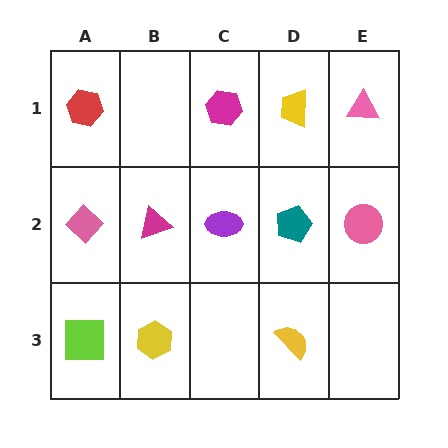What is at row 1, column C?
A magenta hexagon.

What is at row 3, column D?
A yellow semicircle.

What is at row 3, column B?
A yellow hexagon.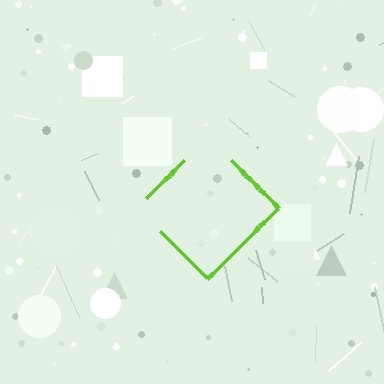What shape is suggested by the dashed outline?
The dashed outline suggests a diamond.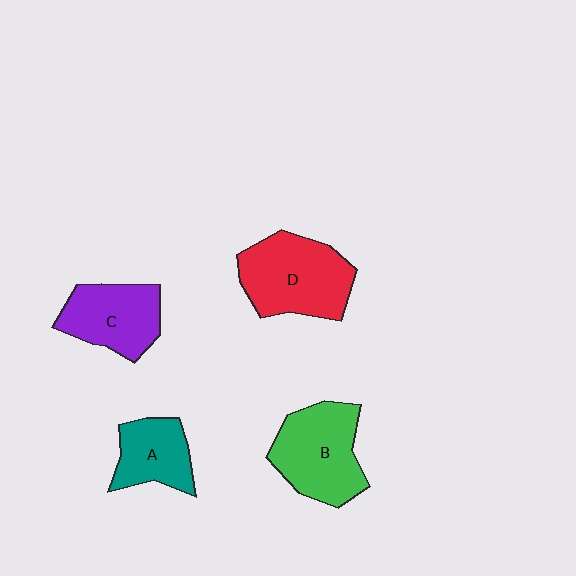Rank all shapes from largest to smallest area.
From largest to smallest: D (red), B (green), C (purple), A (teal).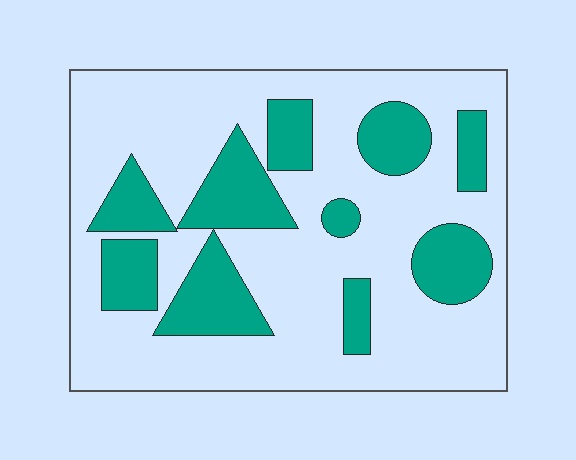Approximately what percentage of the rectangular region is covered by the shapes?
Approximately 30%.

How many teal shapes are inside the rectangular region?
10.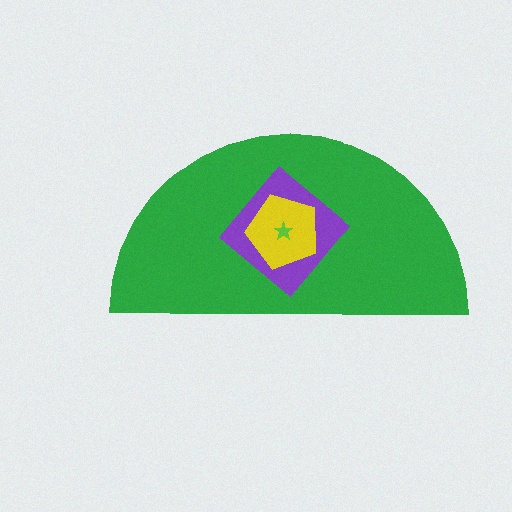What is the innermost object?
The lime star.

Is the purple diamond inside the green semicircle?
Yes.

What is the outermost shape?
The green semicircle.